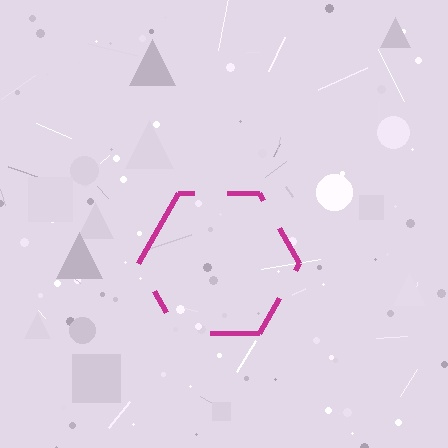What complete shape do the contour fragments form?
The contour fragments form a hexagon.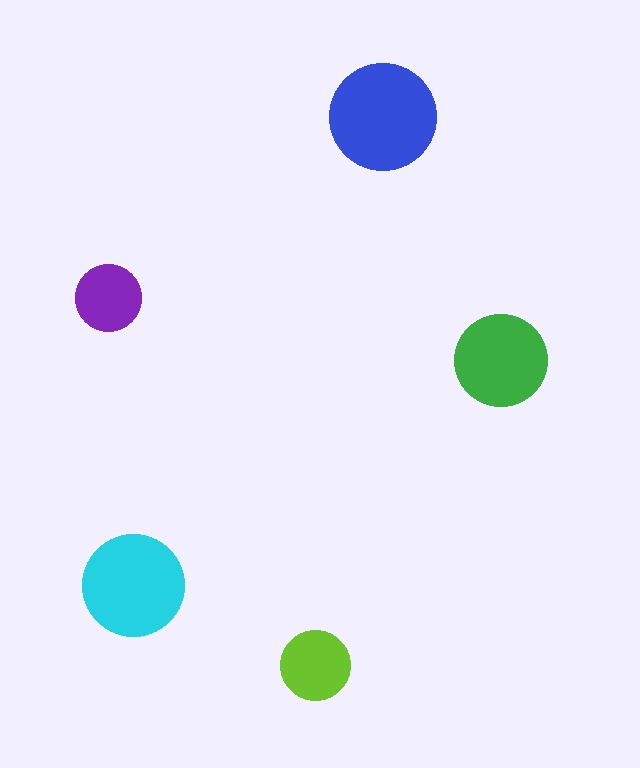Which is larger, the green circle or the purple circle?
The green one.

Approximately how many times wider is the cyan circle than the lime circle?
About 1.5 times wider.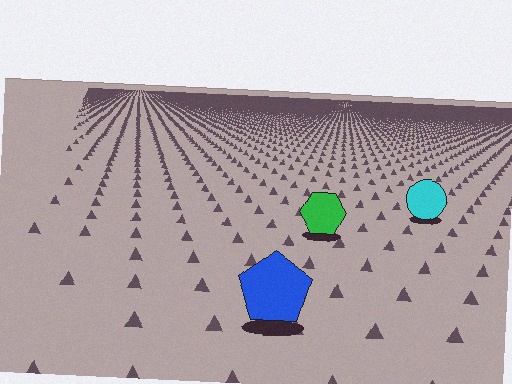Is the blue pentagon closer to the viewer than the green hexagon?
Yes. The blue pentagon is closer — you can tell from the texture gradient: the ground texture is coarser near it.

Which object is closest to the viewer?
The blue pentagon is closest. The texture marks near it are larger and more spread out.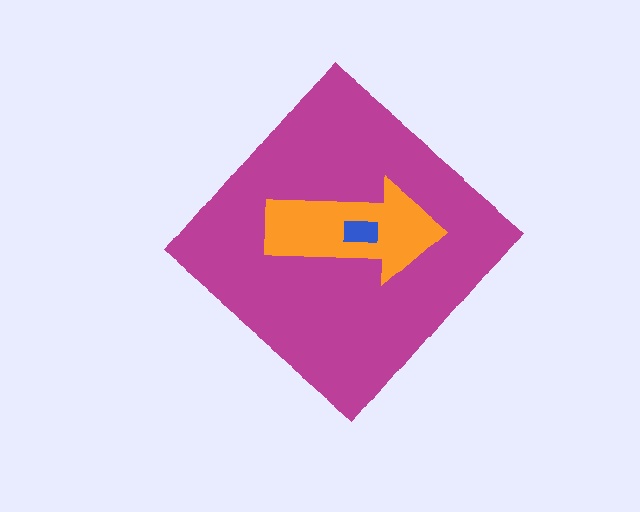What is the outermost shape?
The magenta diamond.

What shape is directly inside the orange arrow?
The blue rectangle.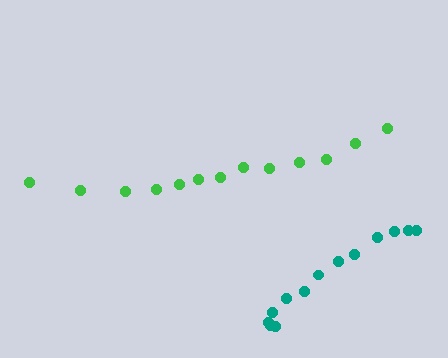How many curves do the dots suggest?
There are 2 distinct paths.